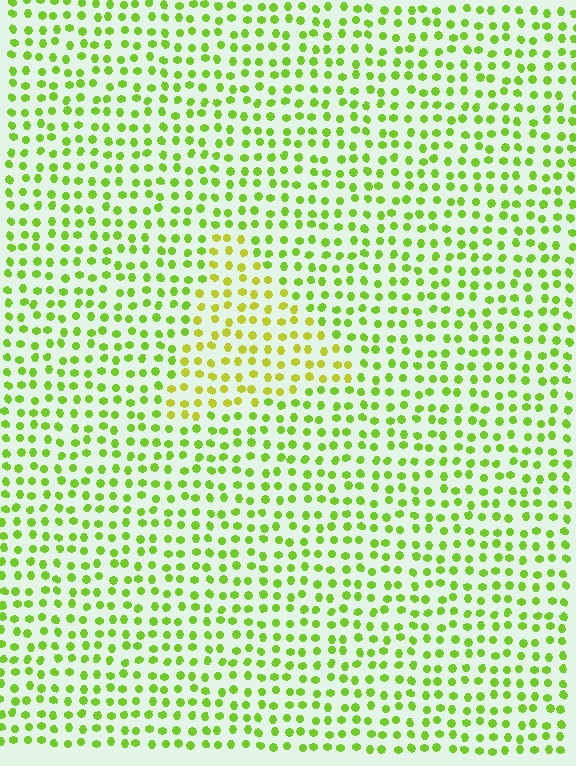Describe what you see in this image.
The image is filled with small lime elements in a uniform arrangement. A triangle-shaped region is visible where the elements are tinted to a slightly different hue, forming a subtle color boundary.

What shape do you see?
I see a triangle.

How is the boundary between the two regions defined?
The boundary is defined purely by a slight shift in hue (about 27 degrees). Spacing, size, and orientation are identical on both sides.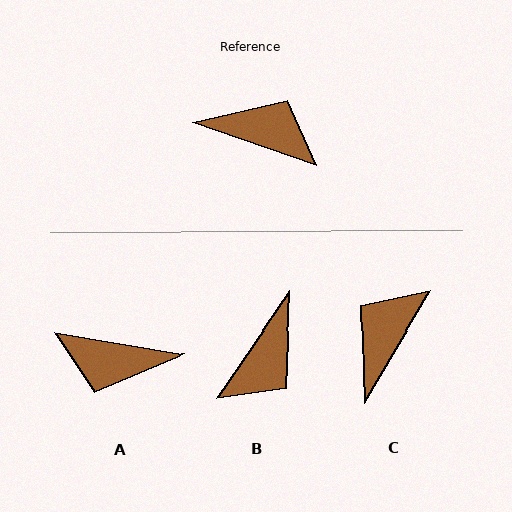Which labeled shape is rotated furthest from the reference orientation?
A, about 170 degrees away.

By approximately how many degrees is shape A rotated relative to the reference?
Approximately 170 degrees clockwise.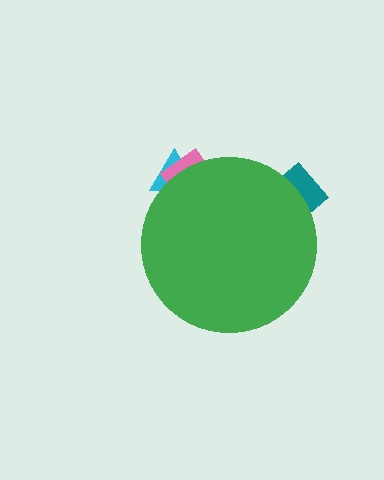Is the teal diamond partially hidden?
Yes, the teal diamond is partially hidden behind the green circle.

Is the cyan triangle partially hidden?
Yes, the cyan triangle is partially hidden behind the green circle.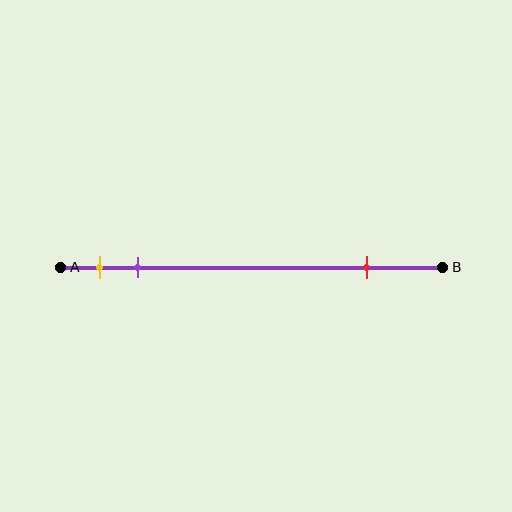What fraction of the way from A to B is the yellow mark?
The yellow mark is approximately 10% (0.1) of the way from A to B.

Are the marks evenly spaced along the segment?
No, the marks are not evenly spaced.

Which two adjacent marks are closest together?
The yellow and purple marks are the closest adjacent pair.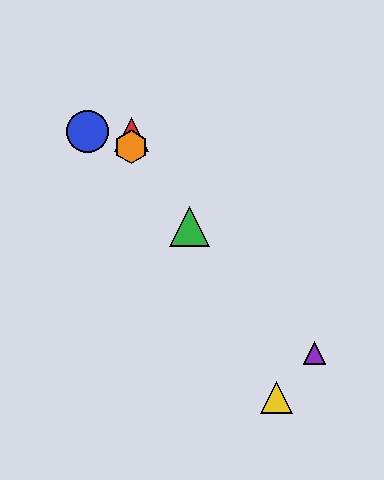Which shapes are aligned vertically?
The red triangle, the orange hexagon are aligned vertically.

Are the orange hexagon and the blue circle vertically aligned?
No, the orange hexagon is at x≈131 and the blue circle is at x≈88.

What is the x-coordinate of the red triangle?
The red triangle is at x≈131.